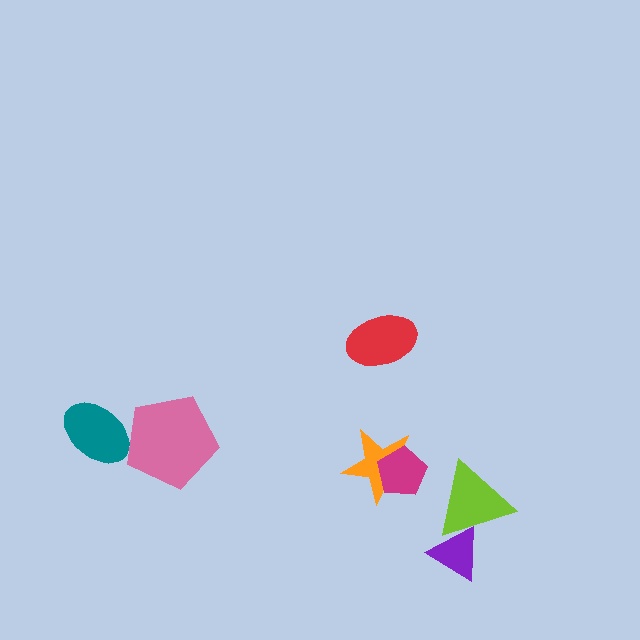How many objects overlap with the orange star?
1 object overlaps with the orange star.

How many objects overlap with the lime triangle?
1 object overlaps with the lime triangle.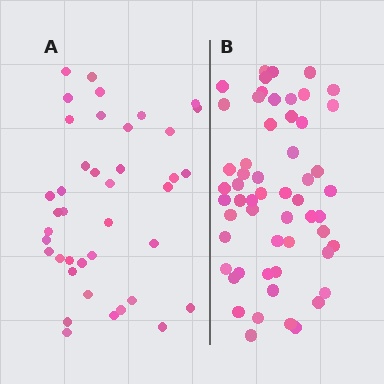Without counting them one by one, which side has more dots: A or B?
Region B (the right region) has more dots.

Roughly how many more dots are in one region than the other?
Region B has approximately 15 more dots than region A.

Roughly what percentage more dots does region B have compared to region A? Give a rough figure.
About 40% more.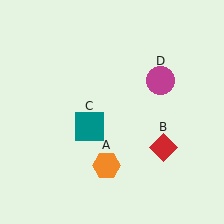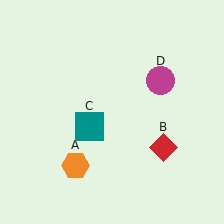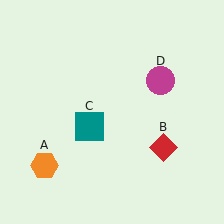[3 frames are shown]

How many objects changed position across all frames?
1 object changed position: orange hexagon (object A).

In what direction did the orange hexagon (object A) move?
The orange hexagon (object A) moved left.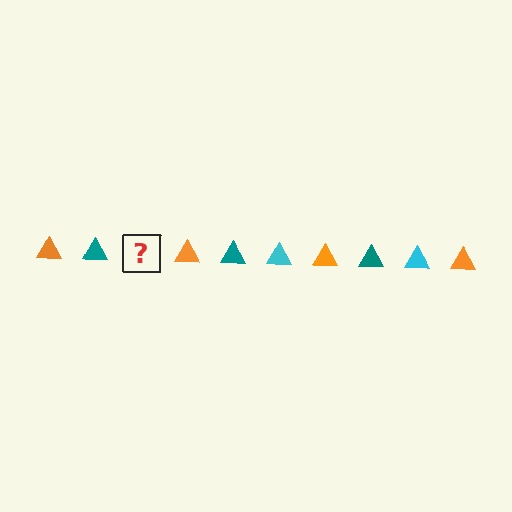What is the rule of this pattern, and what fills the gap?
The rule is that the pattern cycles through orange, teal, cyan triangles. The gap should be filled with a cyan triangle.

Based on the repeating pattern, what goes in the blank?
The blank should be a cyan triangle.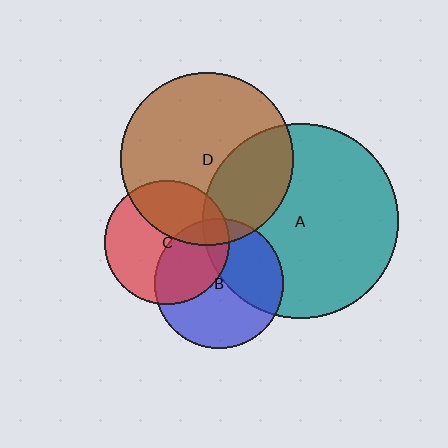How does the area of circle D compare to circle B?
Approximately 1.8 times.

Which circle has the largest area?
Circle A (teal).